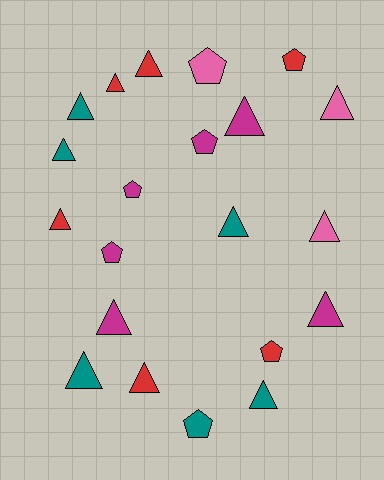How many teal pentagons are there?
There is 1 teal pentagon.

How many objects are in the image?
There are 21 objects.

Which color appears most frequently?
Teal, with 6 objects.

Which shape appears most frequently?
Triangle, with 14 objects.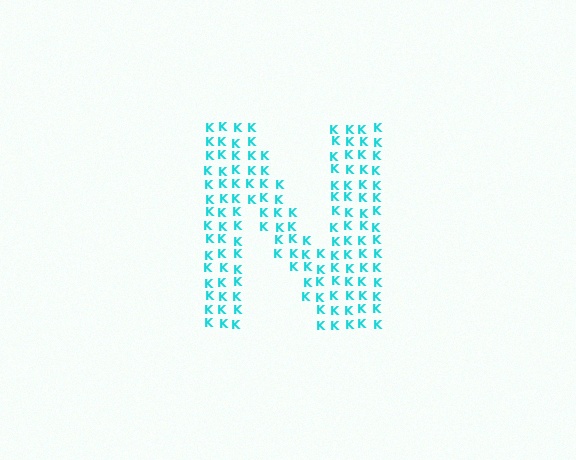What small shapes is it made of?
It is made of small letter K's.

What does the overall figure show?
The overall figure shows the letter N.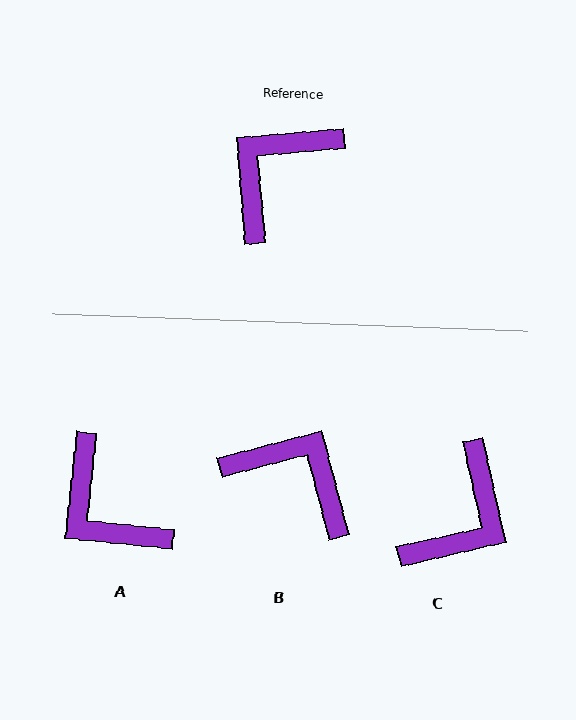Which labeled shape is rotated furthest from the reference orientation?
C, about 172 degrees away.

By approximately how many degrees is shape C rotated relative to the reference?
Approximately 172 degrees clockwise.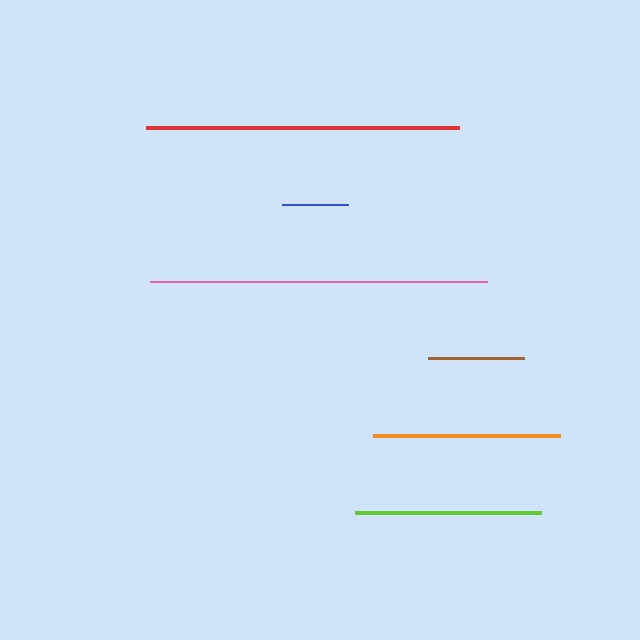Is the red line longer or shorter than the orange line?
The red line is longer than the orange line.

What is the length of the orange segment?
The orange segment is approximately 187 pixels long.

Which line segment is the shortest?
The blue line is the shortest at approximately 66 pixels.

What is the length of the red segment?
The red segment is approximately 312 pixels long.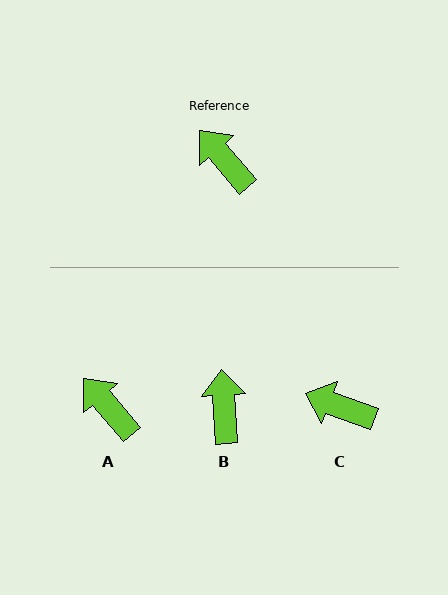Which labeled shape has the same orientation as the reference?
A.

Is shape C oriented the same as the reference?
No, it is off by about 29 degrees.